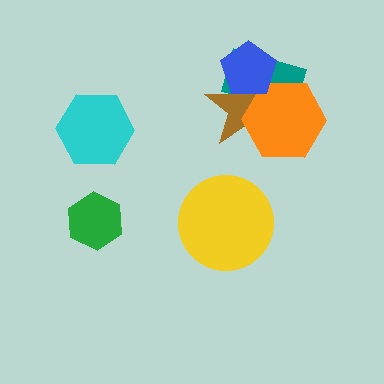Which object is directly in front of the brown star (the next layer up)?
The orange hexagon is directly in front of the brown star.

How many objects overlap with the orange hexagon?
3 objects overlap with the orange hexagon.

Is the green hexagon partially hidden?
No, no other shape covers it.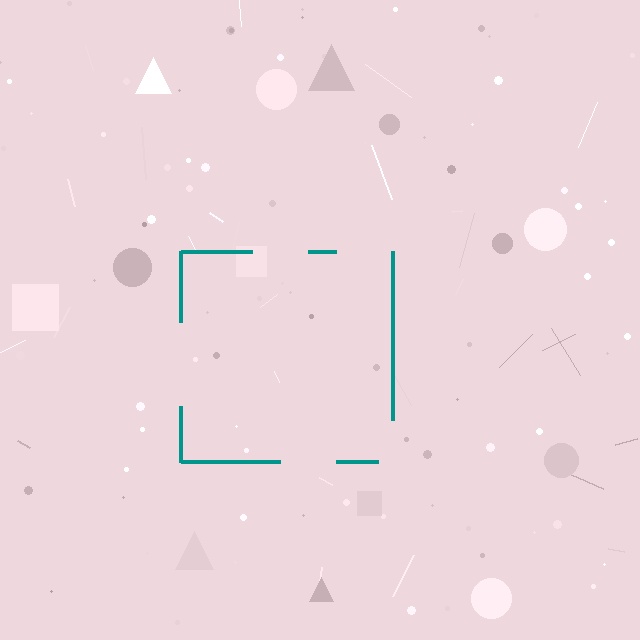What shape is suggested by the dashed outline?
The dashed outline suggests a square.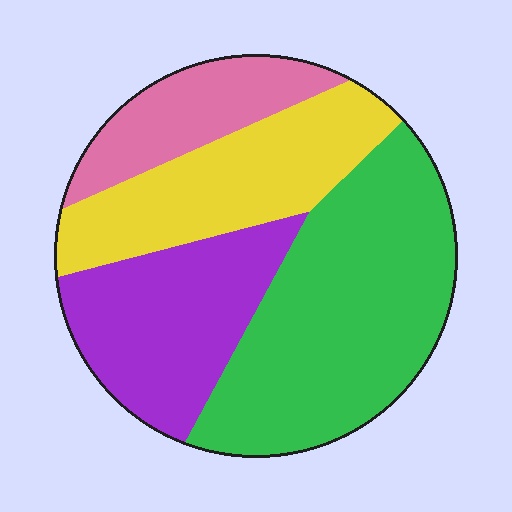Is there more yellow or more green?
Green.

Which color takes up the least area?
Pink, at roughly 15%.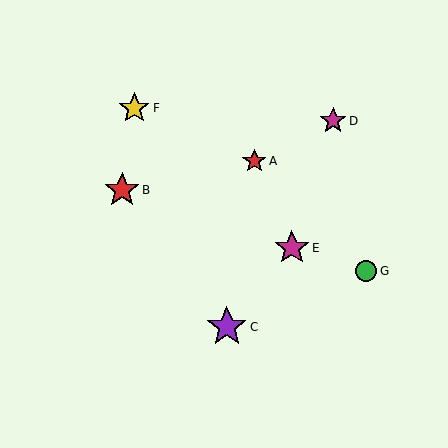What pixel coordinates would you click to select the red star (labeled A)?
Click at (254, 161) to select the red star A.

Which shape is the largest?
The purple star (labeled C) is the largest.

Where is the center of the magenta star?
The center of the magenta star is at (292, 248).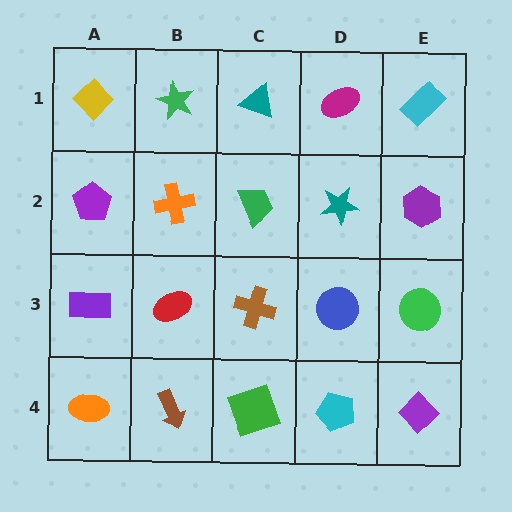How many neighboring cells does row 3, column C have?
4.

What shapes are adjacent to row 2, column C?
A teal triangle (row 1, column C), a brown cross (row 3, column C), an orange cross (row 2, column B), a teal star (row 2, column D).